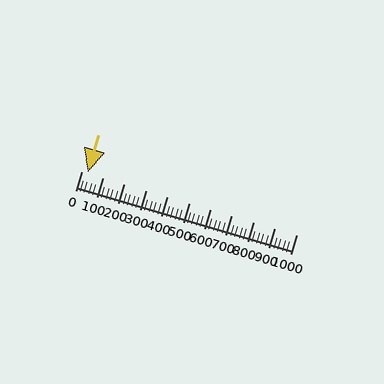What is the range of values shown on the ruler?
The ruler shows values from 0 to 1000.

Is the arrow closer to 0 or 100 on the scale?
The arrow is closer to 0.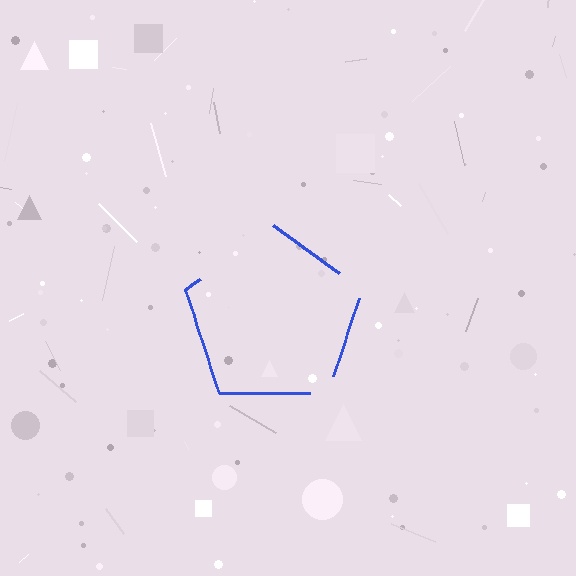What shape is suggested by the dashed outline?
The dashed outline suggests a pentagon.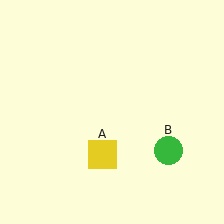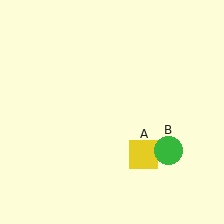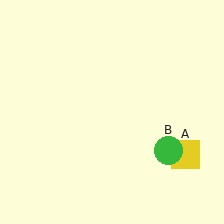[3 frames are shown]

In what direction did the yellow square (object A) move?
The yellow square (object A) moved right.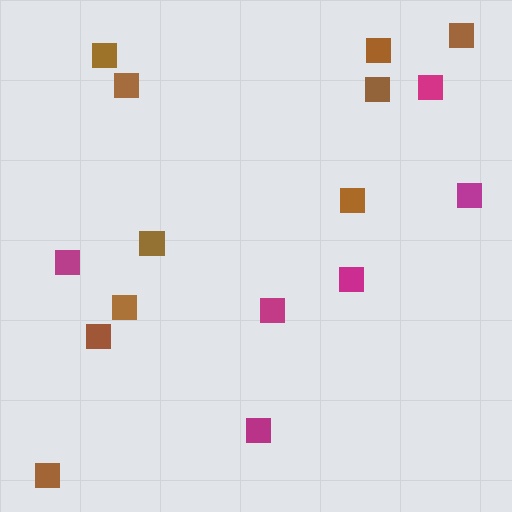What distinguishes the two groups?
There are 2 groups: one group of brown squares (10) and one group of magenta squares (6).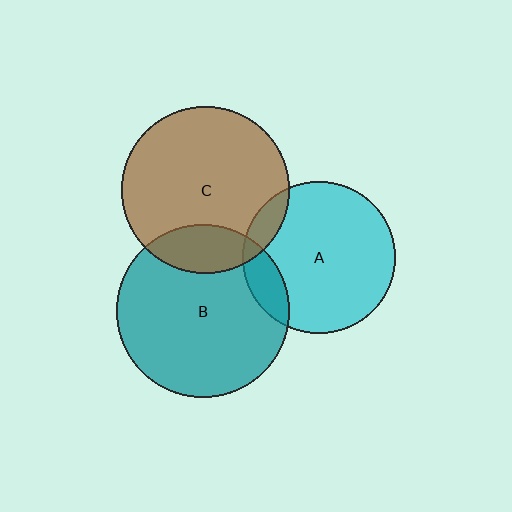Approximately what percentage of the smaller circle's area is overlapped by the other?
Approximately 20%.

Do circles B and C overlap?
Yes.